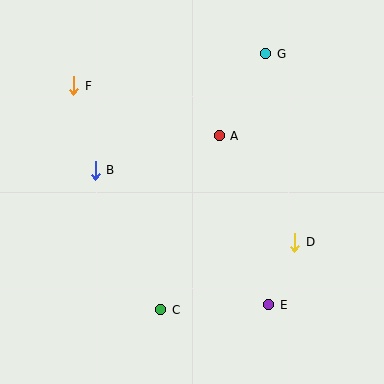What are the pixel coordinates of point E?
Point E is at (269, 305).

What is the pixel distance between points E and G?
The distance between E and G is 251 pixels.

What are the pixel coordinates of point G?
Point G is at (266, 54).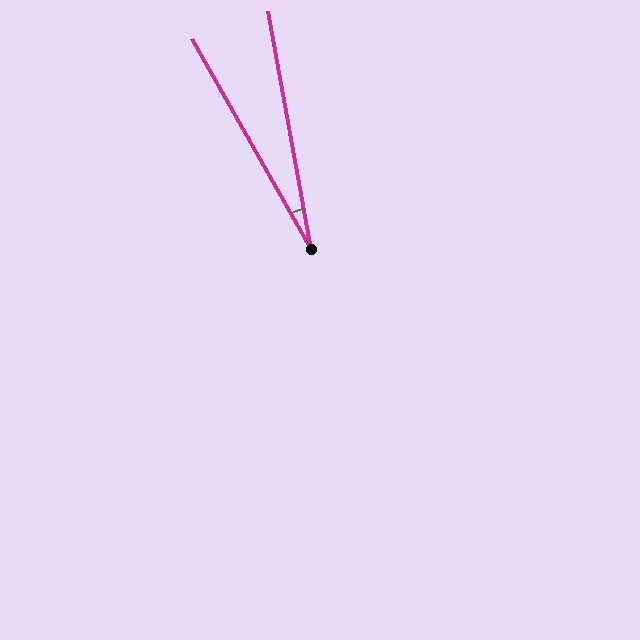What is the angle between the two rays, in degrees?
Approximately 19 degrees.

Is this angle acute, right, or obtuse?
It is acute.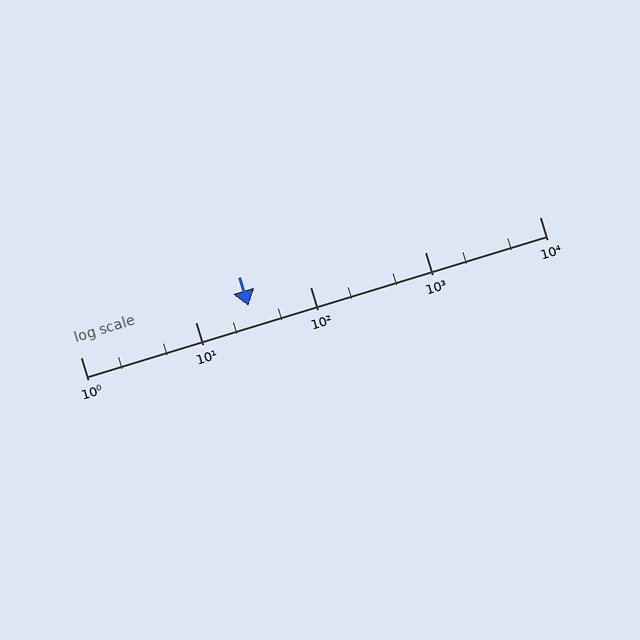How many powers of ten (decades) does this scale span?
The scale spans 4 decades, from 1 to 10000.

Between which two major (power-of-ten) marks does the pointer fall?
The pointer is between 10 and 100.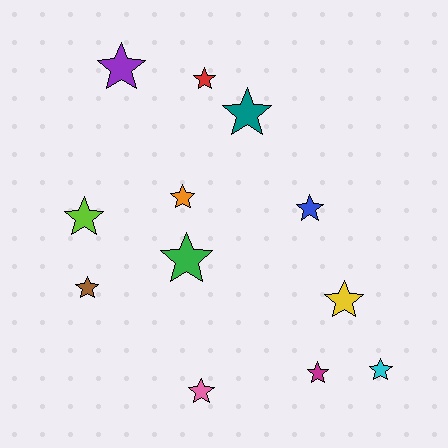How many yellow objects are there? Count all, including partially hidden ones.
There is 1 yellow object.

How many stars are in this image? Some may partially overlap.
There are 12 stars.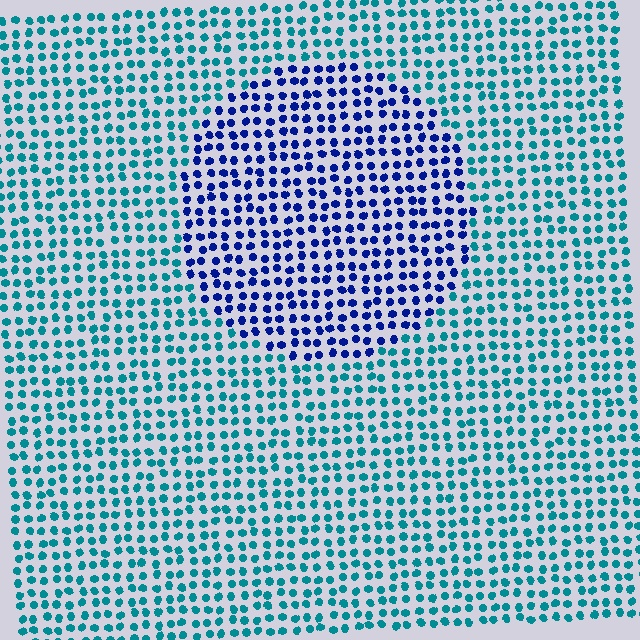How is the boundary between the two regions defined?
The boundary is defined purely by a slight shift in hue (about 48 degrees). Spacing, size, and orientation are identical on both sides.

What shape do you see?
I see a circle.